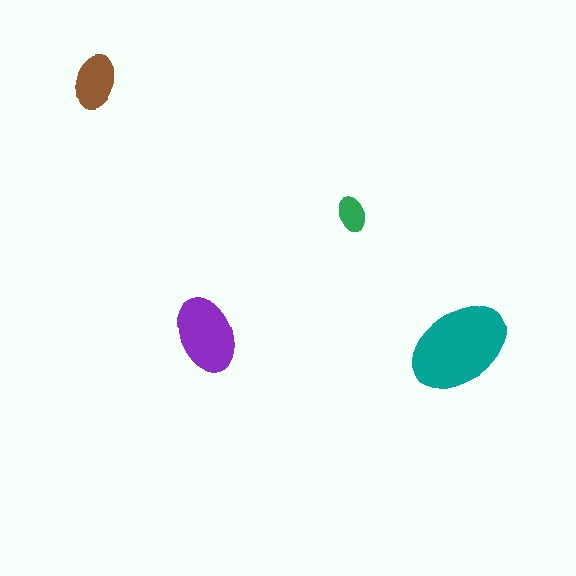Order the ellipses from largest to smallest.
the teal one, the purple one, the brown one, the green one.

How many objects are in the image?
There are 4 objects in the image.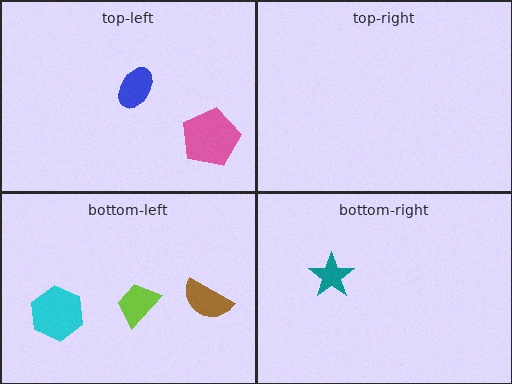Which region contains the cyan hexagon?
The bottom-left region.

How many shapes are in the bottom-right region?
1.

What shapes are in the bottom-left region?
The brown semicircle, the cyan hexagon, the lime trapezoid.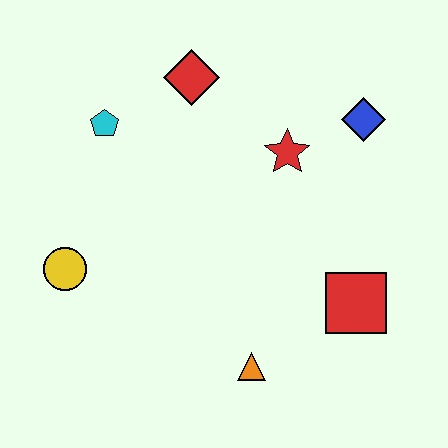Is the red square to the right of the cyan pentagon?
Yes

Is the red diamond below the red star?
No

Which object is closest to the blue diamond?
The red star is closest to the blue diamond.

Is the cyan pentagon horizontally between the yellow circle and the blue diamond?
Yes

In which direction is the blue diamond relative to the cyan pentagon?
The blue diamond is to the right of the cyan pentagon.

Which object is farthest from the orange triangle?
The red diamond is farthest from the orange triangle.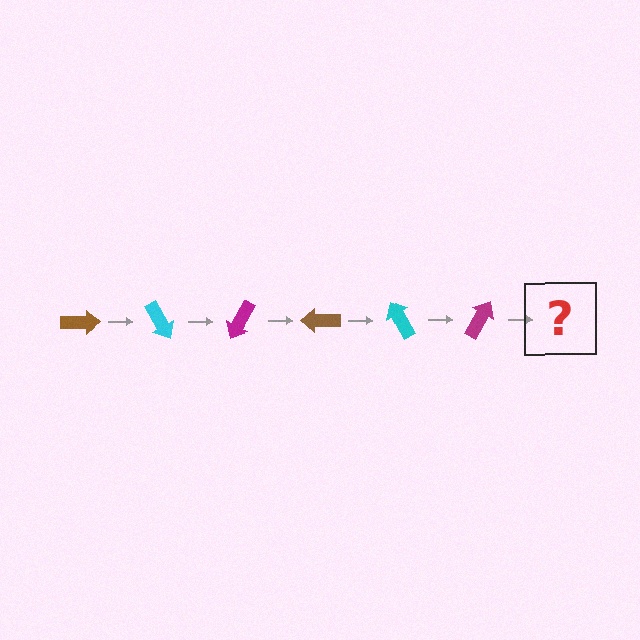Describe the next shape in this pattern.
It should be a brown arrow, rotated 360 degrees from the start.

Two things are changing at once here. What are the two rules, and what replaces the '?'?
The two rules are that it rotates 60 degrees each step and the color cycles through brown, cyan, and magenta. The '?' should be a brown arrow, rotated 360 degrees from the start.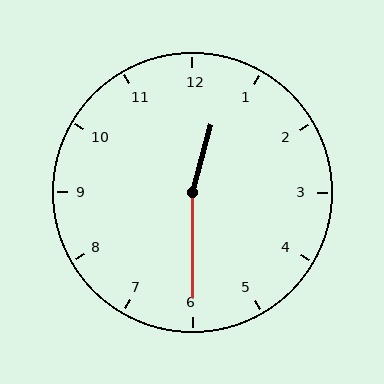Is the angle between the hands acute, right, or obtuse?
It is obtuse.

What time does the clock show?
12:30.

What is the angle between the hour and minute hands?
Approximately 165 degrees.